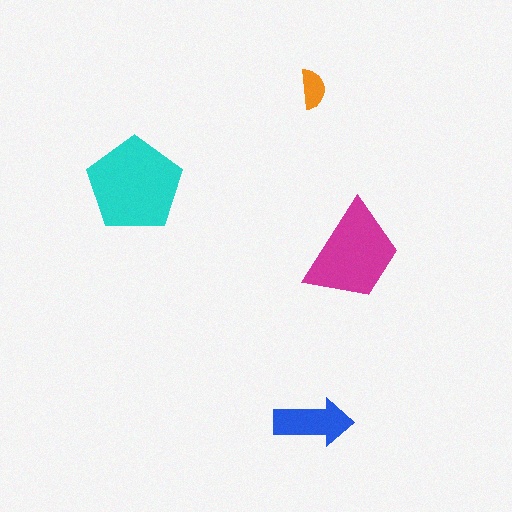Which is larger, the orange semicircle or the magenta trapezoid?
The magenta trapezoid.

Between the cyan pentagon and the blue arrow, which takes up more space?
The cyan pentagon.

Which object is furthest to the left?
The cyan pentagon is leftmost.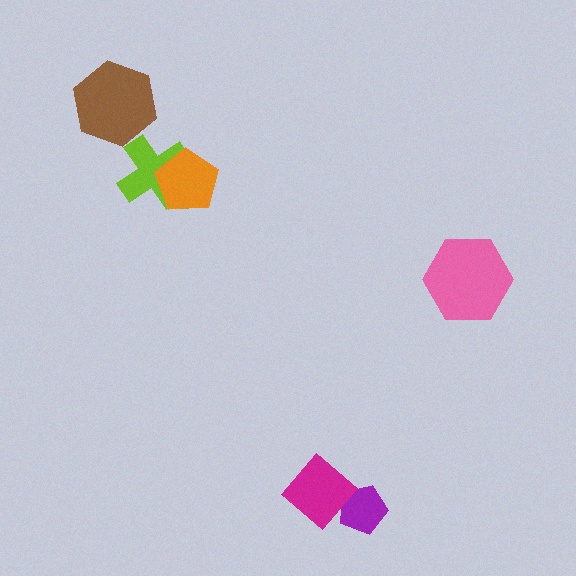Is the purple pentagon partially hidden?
Yes, it is partially covered by another shape.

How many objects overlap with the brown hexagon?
0 objects overlap with the brown hexagon.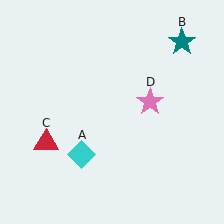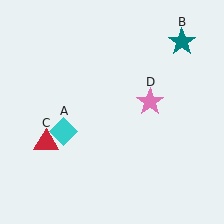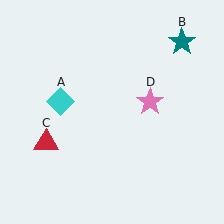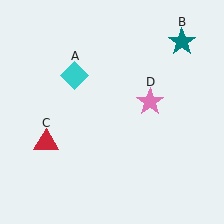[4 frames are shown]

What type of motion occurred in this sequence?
The cyan diamond (object A) rotated clockwise around the center of the scene.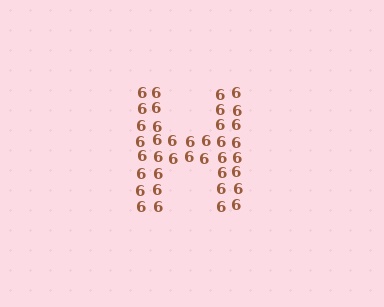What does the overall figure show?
The overall figure shows the letter H.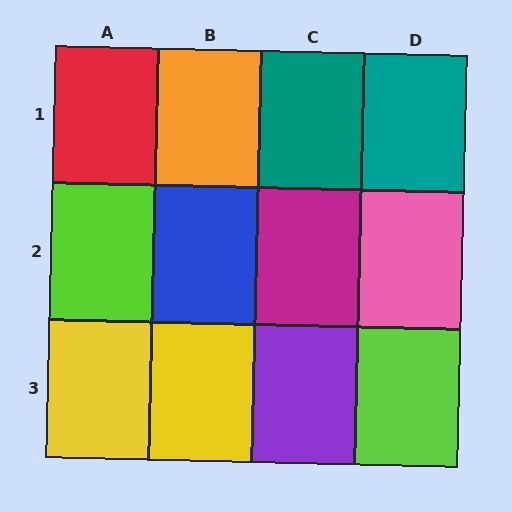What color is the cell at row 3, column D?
Lime.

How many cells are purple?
1 cell is purple.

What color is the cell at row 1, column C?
Teal.